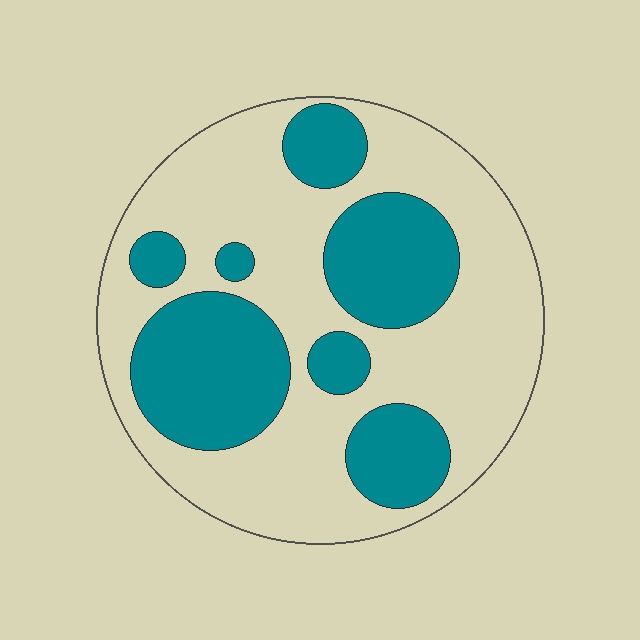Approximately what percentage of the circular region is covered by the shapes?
Approximately 35%.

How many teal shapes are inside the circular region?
7.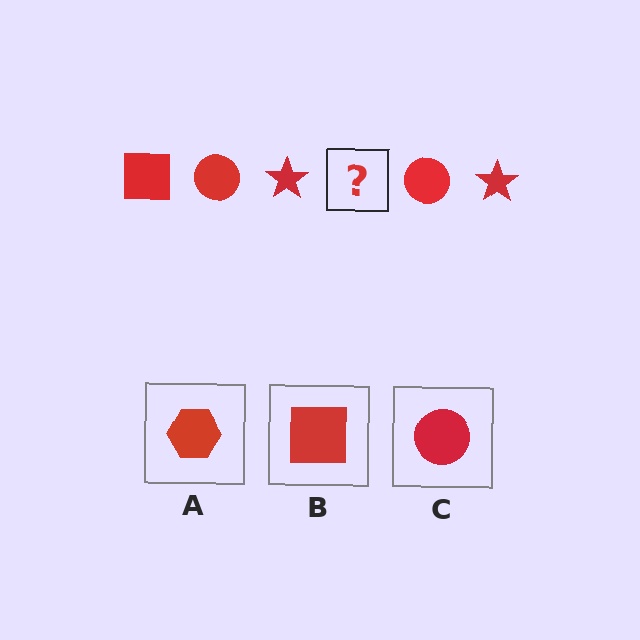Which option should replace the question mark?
Option B.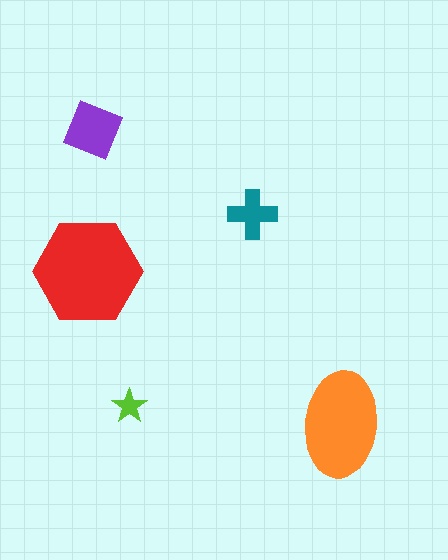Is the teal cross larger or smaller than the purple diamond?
Smaller.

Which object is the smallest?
The lime star.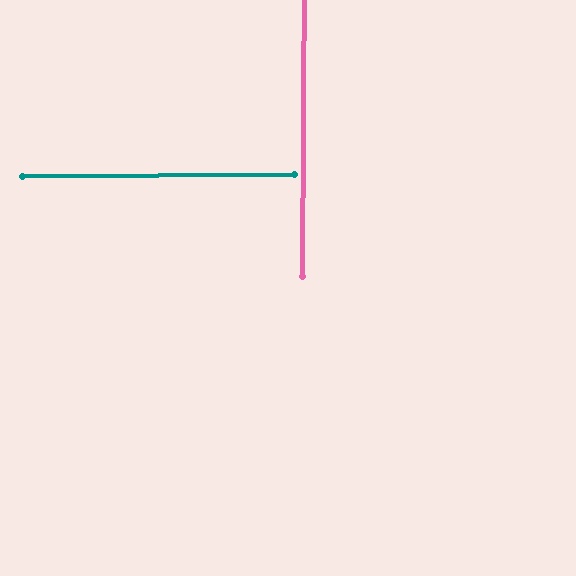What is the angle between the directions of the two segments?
Approximately 89 degrees.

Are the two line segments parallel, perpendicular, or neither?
Perpendicular — they meet at approximately 89°.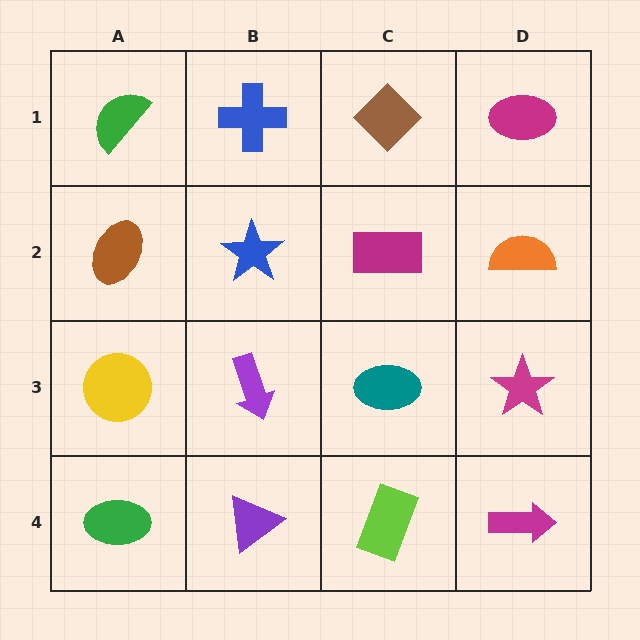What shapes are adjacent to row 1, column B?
A blue star (row 2, column B), a green semicircle (row 1, column A), a brown diamond (row 1, column C).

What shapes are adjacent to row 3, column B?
A blue star (row 2, column B), a purple triangle (row 4, column B), a yellow circle (row 3, column A), a teal ellipse (row 3, column C).